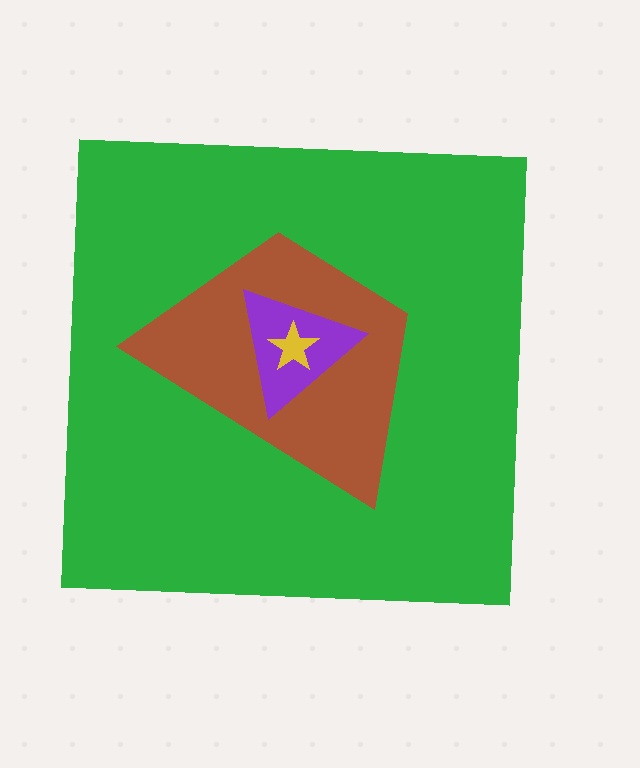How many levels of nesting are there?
4.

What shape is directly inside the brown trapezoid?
The purple triangle.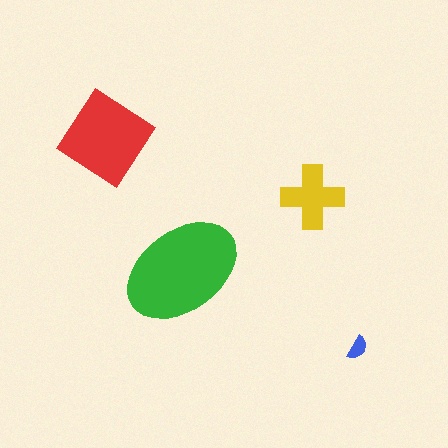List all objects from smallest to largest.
The blue semicircle, the yellow cross, the red diamond, the green ellipse.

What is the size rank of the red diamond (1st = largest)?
2nd.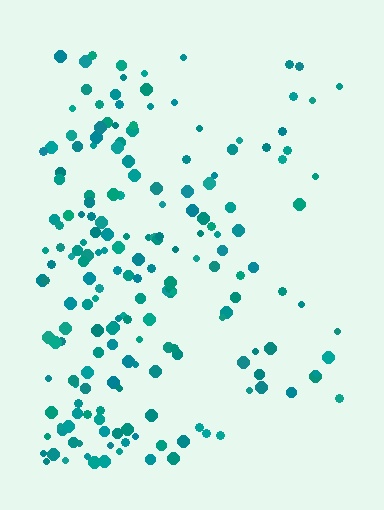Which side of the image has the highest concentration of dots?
The left.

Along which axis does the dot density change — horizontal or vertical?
Horizontal.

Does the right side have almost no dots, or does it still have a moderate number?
Still a moderate number, just noticeably fewer than the left.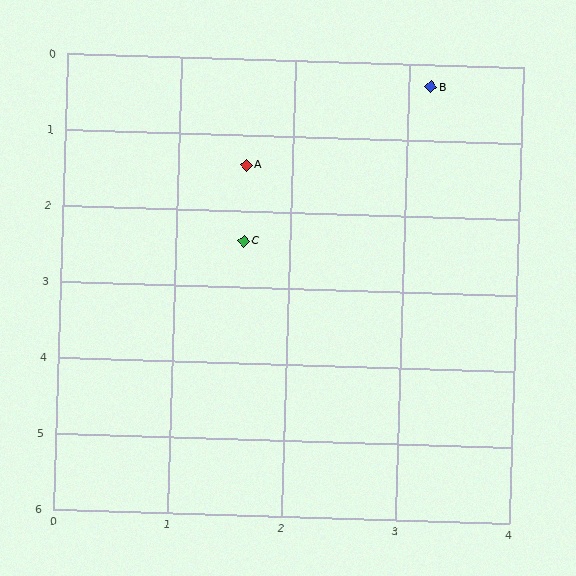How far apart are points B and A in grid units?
Points B and A are about 1.9 grid units apart.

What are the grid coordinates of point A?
Point A is at approximately (1.6, 1.4).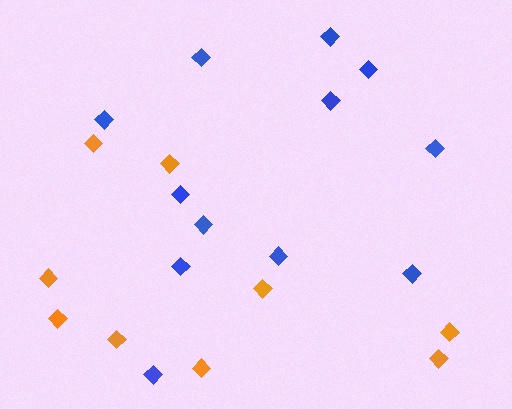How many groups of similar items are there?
There are 2 groups: one group of blue diamonds (12) and one group of orange diamonds (9).